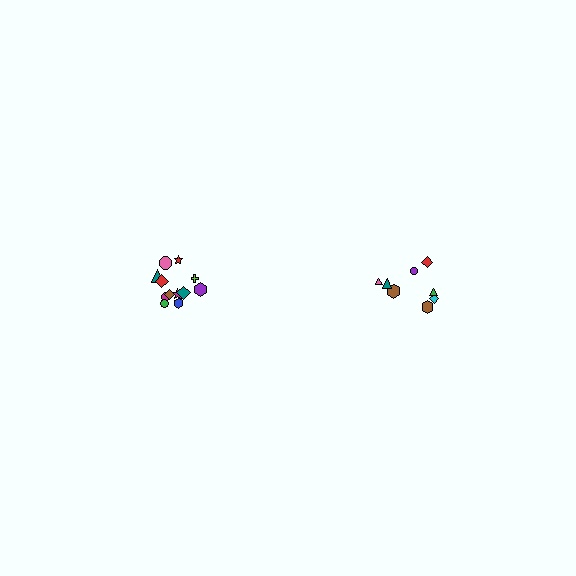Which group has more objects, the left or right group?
The left group.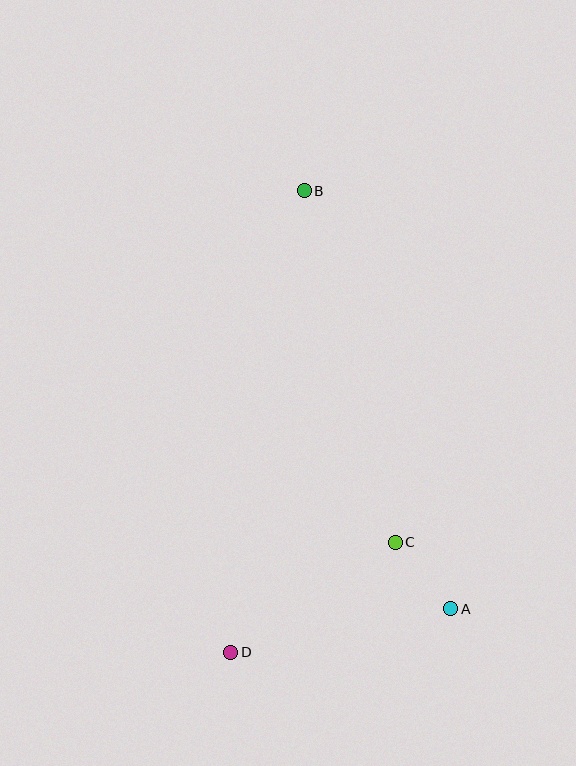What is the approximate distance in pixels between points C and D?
The distance between C and D is approximately 198 pixels.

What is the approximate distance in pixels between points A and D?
The distance between A and D is approximately 224 pixels.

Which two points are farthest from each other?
Points B and D are farthest from each other.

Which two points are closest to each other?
Points A and C are closest to each other.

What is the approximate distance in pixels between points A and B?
The distance between A and B is approximately 443 pixels.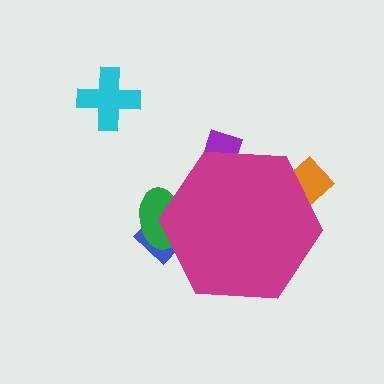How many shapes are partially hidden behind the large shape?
4 shapes are partially hidden.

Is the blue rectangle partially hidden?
Yes, the blue rectangle is partially hidden behind the magenta hexagon.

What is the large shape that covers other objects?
A magenta hexagon.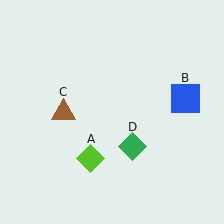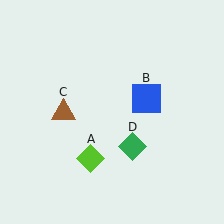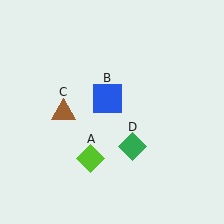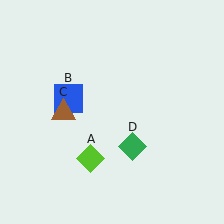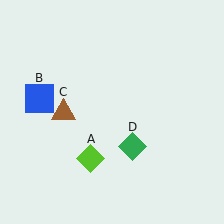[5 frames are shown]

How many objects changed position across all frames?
1 object changed position: blue square (object B).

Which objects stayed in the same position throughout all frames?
Lime diamond (object A) and brown triangle (object C) and green diamond (object D) remained stationary.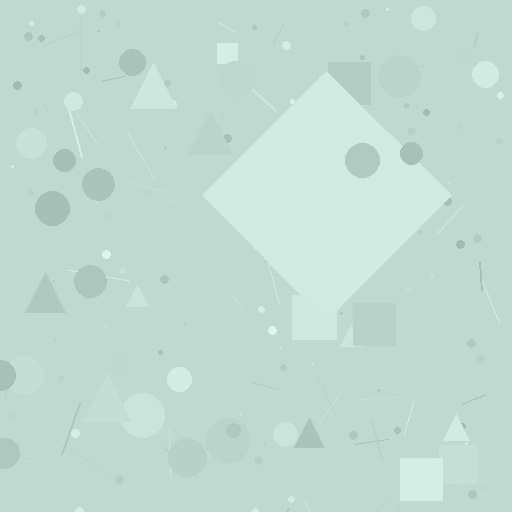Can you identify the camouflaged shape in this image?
The camouflaged shape is a diamond.